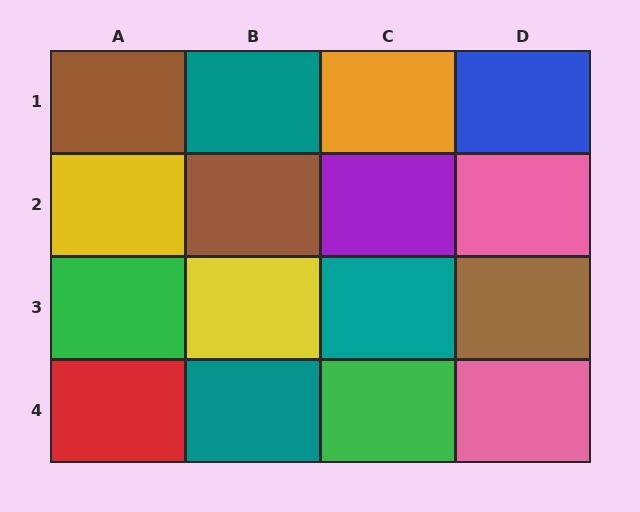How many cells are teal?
3 cells are teal.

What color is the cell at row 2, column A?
Yellow.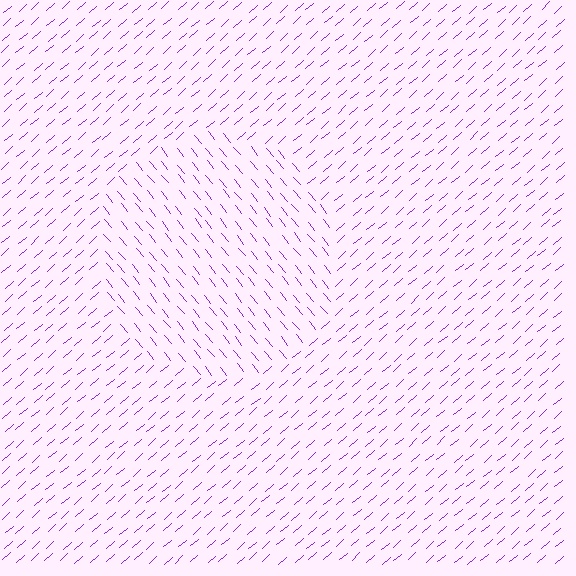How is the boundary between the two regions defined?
The boundary is defined purely by a change in line orientation (approximately 88 degrees difference). All lines are the same color and thickness.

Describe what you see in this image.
The image is filled with small purple line segments. A circle region in the image has lines oriented differently from the surrounding lines, creating a visible texture boundary.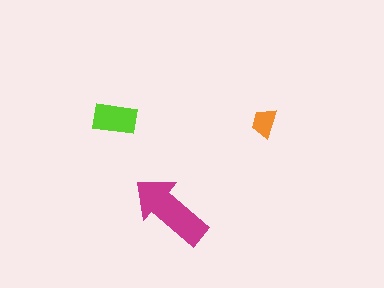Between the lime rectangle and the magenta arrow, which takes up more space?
The magenta arrow.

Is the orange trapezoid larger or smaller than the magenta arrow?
Smaller.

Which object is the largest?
The magenta arrow.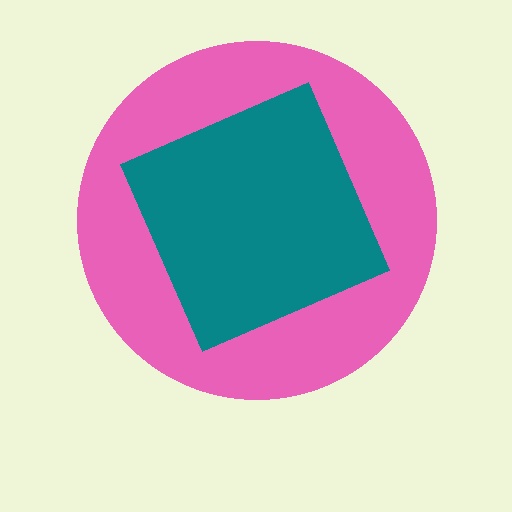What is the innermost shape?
The teal diamond.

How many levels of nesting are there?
2.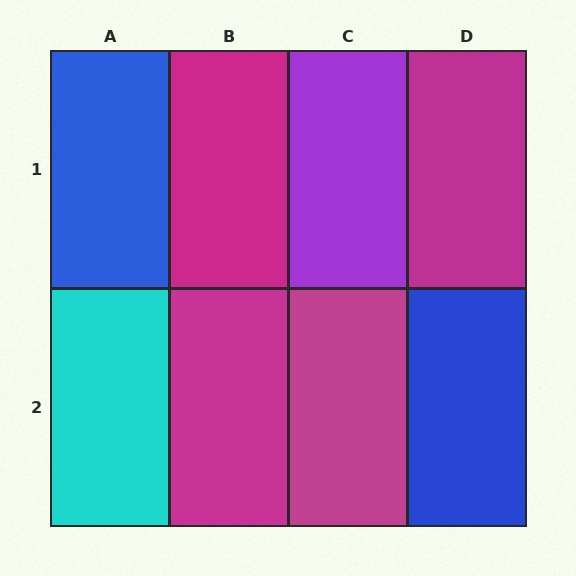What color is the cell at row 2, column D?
Blue.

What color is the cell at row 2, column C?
Magenta.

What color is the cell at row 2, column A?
Cyan.